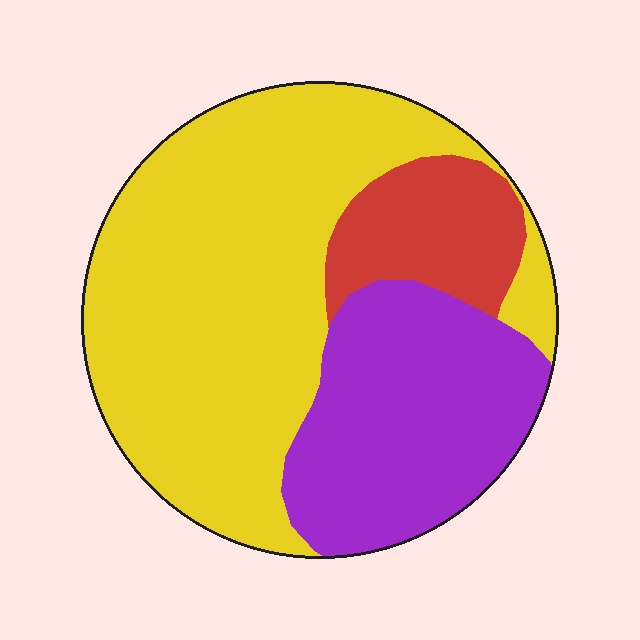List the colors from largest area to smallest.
From largest to smallest: yellow, purple, red.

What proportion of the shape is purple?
Purple takes up between a quarter and a half of the shape.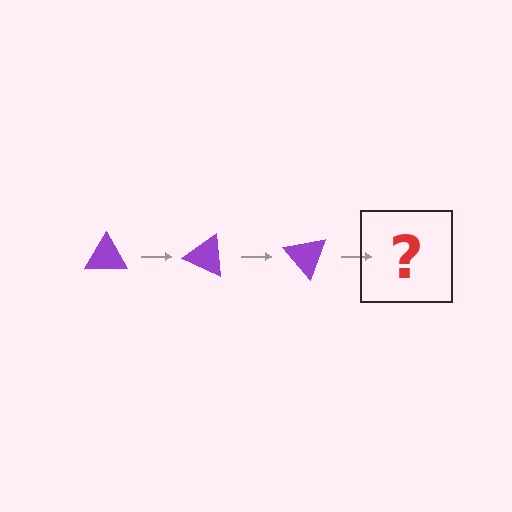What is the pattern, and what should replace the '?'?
The pattern is that the triangle rotates 25 degrees each step. The '?' should be a purple triangle rotated 75 degrees.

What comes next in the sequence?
The next element should be a purple triangle rotated 75 degrees.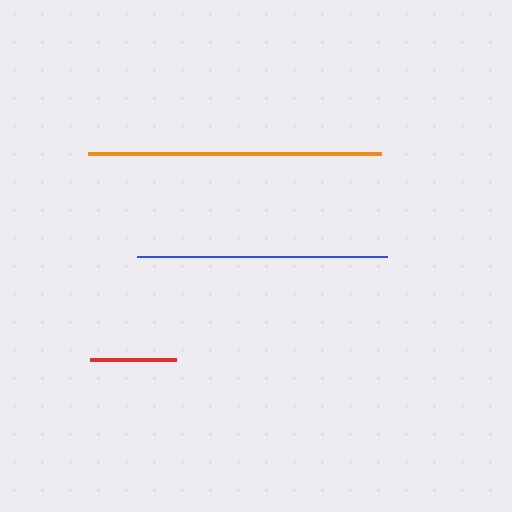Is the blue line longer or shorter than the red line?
The blue line is longer than the red line.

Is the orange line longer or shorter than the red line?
The orange line is longer than the red line.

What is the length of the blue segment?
The blue segment is approximately 250 pixels long.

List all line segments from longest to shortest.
From longest to shortest: orange, blue, red.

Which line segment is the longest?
The orange line is the longest at approximately 292 pixels.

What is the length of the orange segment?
The orange segment is approximately 292 pixels long.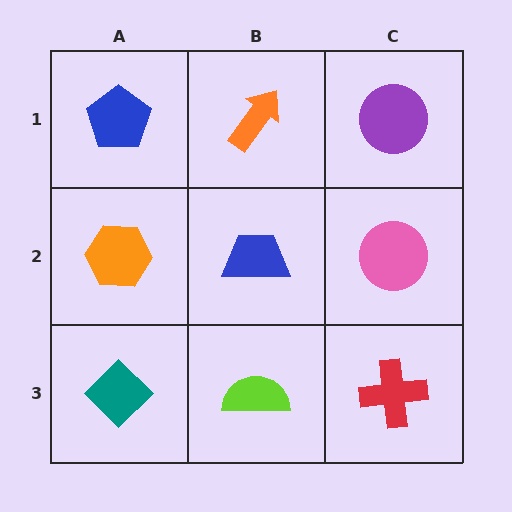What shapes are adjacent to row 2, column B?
An orange arrow (row 1, column B), a lime semicircle (row 3, column B), an orange hexagon (row 2, column A), a pink circle (row 2, column C).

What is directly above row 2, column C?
A purple circle.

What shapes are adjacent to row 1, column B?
A blue trapezoid (row 2, column B), a blue pentagon (row 1, column A), a purple circle (row 1, column C).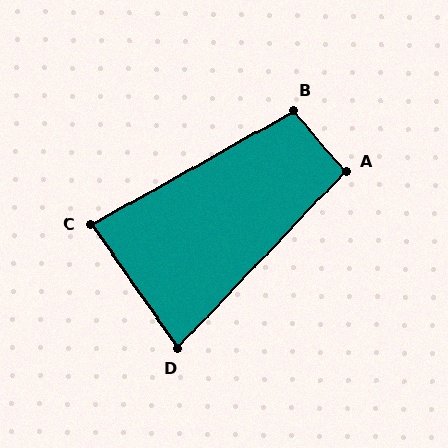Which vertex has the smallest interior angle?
D, at approximately 79 degrees.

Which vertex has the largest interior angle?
B, at approximately 101 degrees.